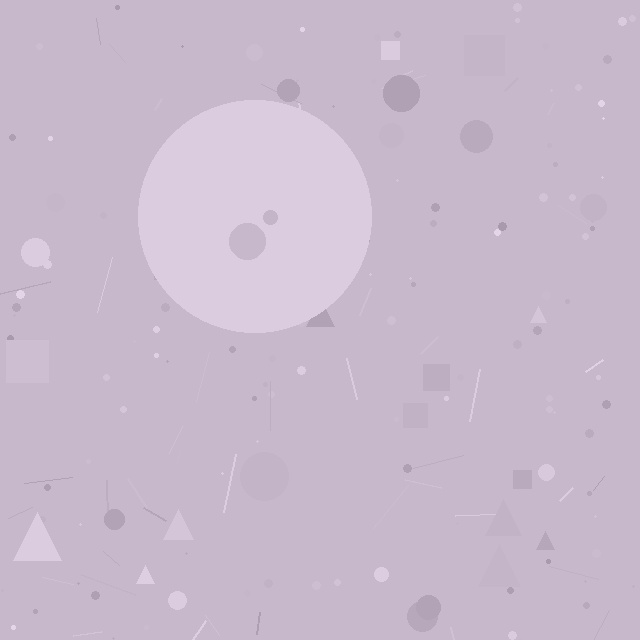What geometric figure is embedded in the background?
A circle is embedded in the background.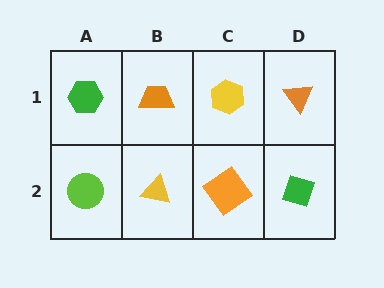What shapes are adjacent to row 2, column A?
A green hexagon (row 1, column A), a yellow triangle (row 2, column B).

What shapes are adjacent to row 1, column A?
A lime circle (row 2, column A), an orange trapezoid (row 1, column B).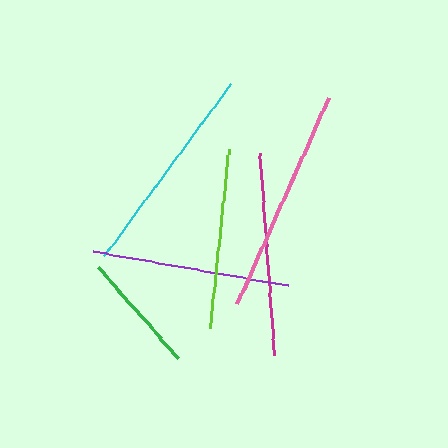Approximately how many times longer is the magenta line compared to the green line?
The magenta line is approximately 1.7 times the length of the green line.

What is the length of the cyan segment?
The cyan segment is approximately 215 pixels long.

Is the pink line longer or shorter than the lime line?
The pink line is longer than the lime line.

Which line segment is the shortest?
The green line is the shortest at approximately 121 pixels.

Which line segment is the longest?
The pink line is the longest at approximately 225 pixels.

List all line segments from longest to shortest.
From longest to shortest: pink, cyan, magenta, purple, lime, green.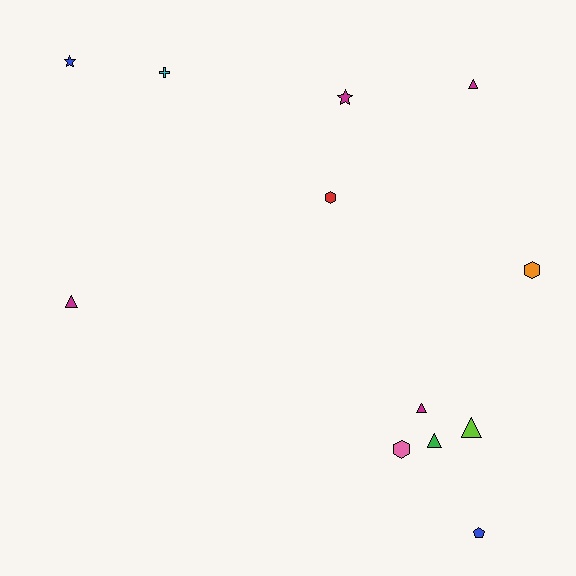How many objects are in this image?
There are 12 objects.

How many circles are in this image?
There are no circles.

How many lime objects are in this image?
There is 1 lime object.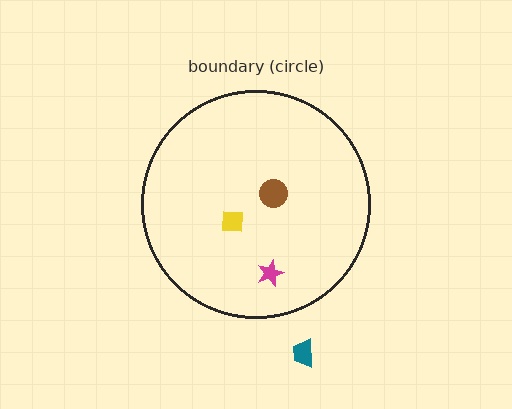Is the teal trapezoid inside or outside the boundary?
Outside.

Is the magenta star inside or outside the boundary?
Inside.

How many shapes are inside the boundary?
3 inside, 1 outside.